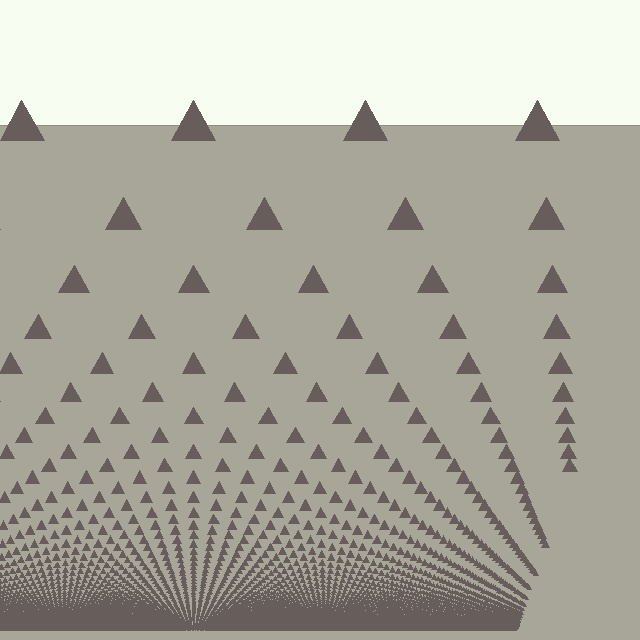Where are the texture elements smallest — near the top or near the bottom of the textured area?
Near the bottom.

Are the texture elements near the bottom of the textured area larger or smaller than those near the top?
Smaller. The gradient is inverted — elements near the bottom are smaller and denser.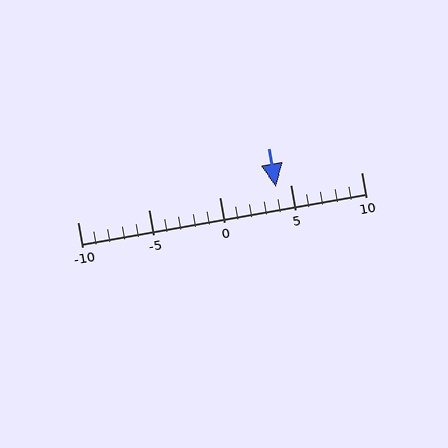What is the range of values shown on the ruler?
The ruler shows values from -10 to 10.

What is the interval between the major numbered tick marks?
The major tick marks are spaced 5 units apart.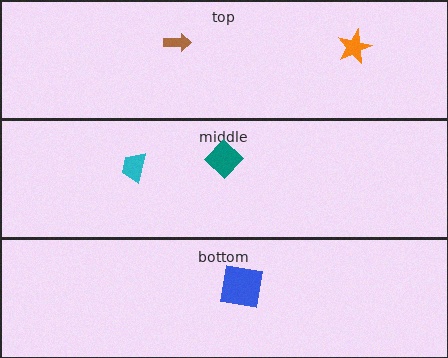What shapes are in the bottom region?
The blue square.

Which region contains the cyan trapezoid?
The middle region.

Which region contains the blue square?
The bottom region.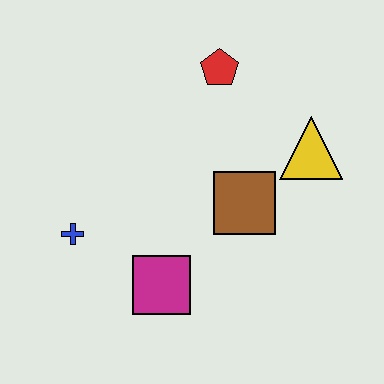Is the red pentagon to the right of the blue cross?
Yes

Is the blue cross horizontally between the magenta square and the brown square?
No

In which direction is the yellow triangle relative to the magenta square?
The yellow triangle is to the right of the magenta square.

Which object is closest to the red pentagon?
The yellow triangle is closest to the red pentagon.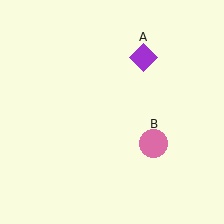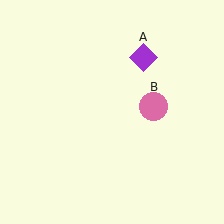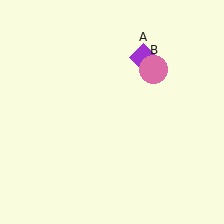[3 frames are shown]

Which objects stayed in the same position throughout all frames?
Purple diamond (object A) remained stationary.